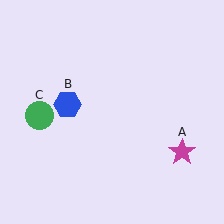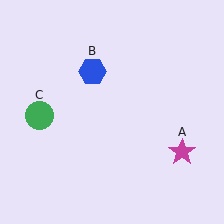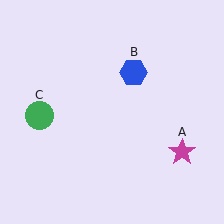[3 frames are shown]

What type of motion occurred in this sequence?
The blue hexagon (object B) rotated clockwise around the center of the scene.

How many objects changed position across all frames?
1 object changed position: blue hexagon (object B).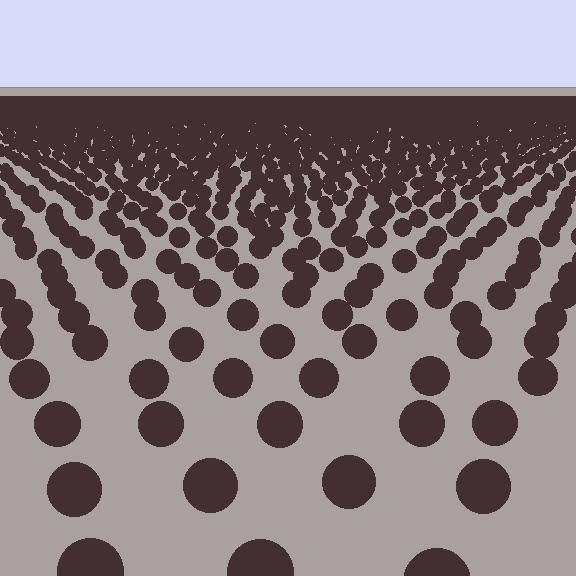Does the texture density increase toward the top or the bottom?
Density increases toward the top.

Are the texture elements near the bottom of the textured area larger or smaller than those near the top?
Larger. Near the bottom, elements are closer to the viewer and appear at a bigger on-screen size.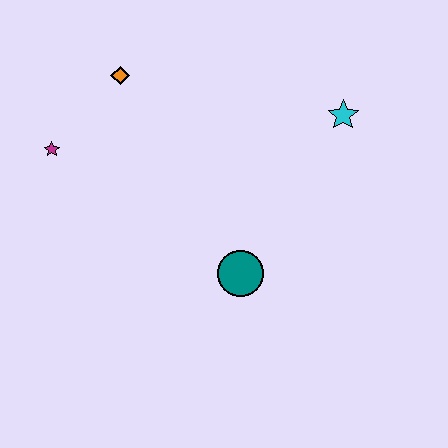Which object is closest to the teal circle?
The cyan star is closest to the teal circle.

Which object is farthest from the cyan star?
The magenta star is farthest from the cyan star.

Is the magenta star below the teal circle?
No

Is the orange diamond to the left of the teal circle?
Yes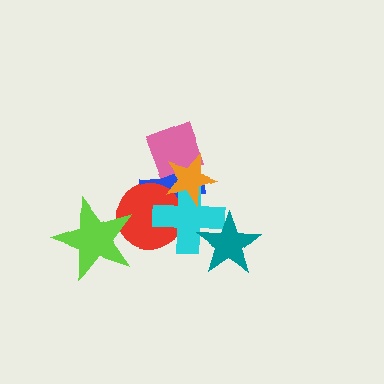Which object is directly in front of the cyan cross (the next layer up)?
The teal star is directly in front of the cyan cross.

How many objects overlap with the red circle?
4 objects overlap with the red circle.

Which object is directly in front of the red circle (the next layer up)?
The cyan cross is directly in front of the red circle.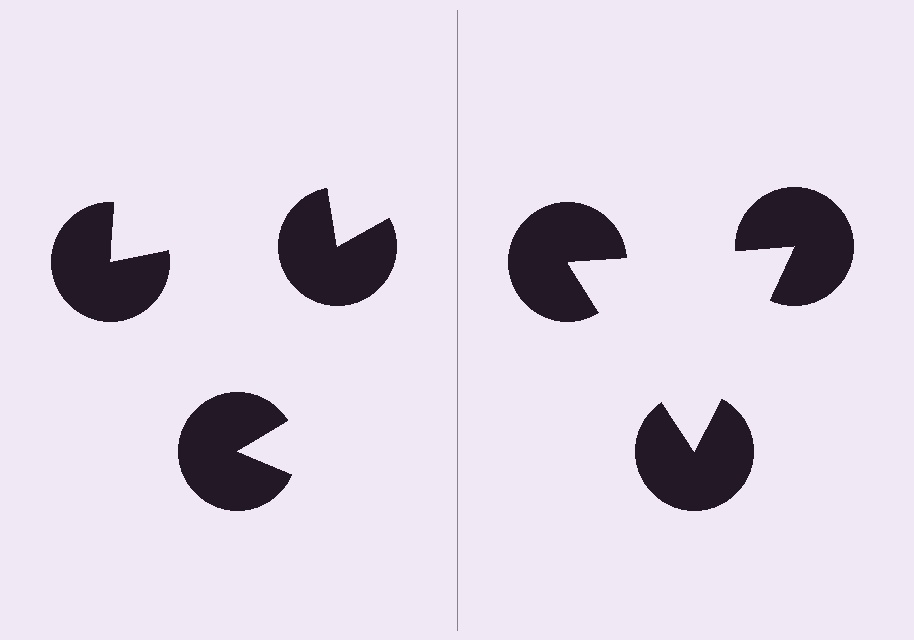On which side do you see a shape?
An illusory triangle appears on the right side. On the left side the wedge cuts are rotated, so no coherent shape forms.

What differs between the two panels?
The pac-man discs are positioned identically on both sides; only the wedge orientations differ. On the right they align to a triangle; on the left they are misaligned.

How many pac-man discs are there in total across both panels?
6 — 3 on each side.